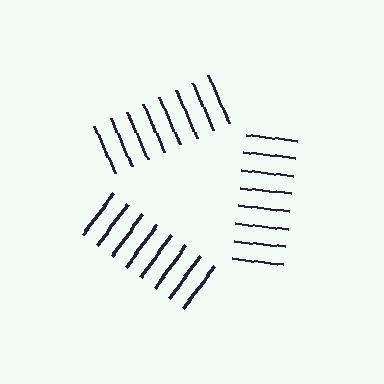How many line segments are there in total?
24 — 8 along each of the 3 edges.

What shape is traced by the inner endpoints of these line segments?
An illusory triangle — the line segments terminate on its edges but no continuous stroke is drawn.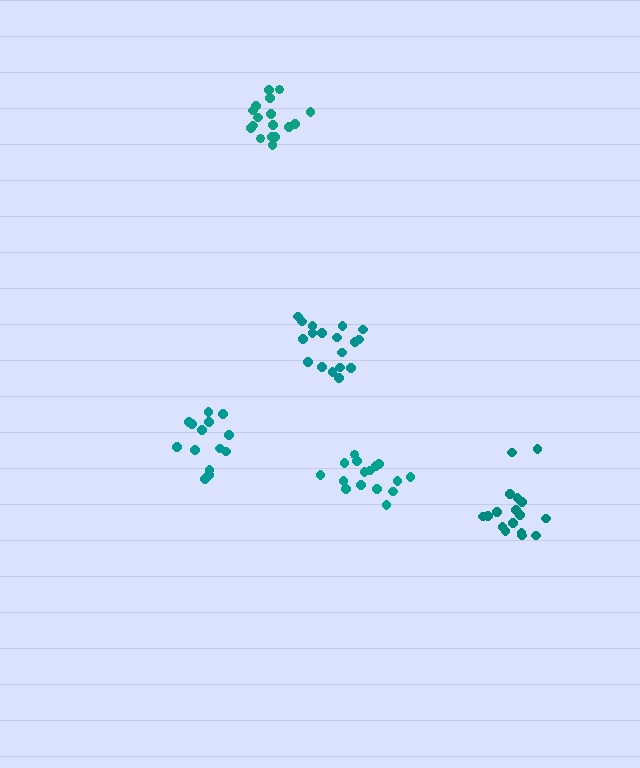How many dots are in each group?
Group 1: 18 dots, Group 2: 18 dots, Group 3: 17 dots, Group 4: 14 dots, Group 5: 16 dots (83 total).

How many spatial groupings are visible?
There are 5 spatial groupings.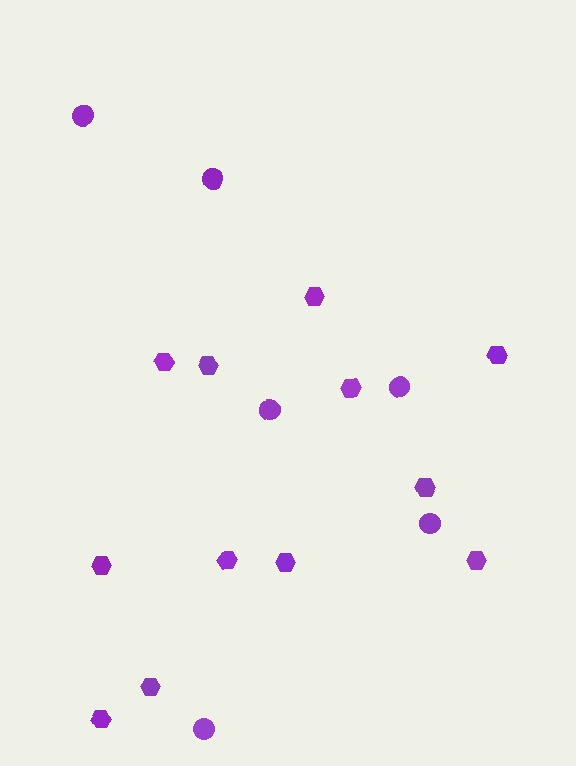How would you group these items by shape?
There are 2 groups: one group of hexagons (12) and one group of circles (6).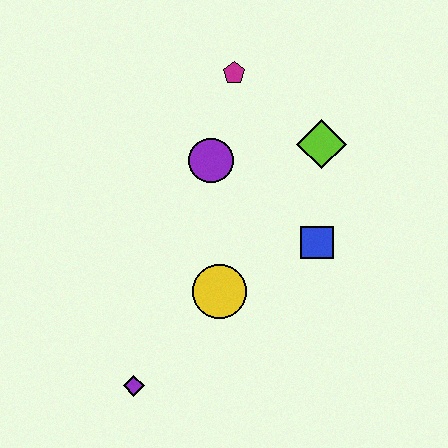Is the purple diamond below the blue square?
Yes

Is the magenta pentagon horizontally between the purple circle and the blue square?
Yes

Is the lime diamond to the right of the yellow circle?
Yes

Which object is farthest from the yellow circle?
The magenta pentagon is farthest from the yellow circle.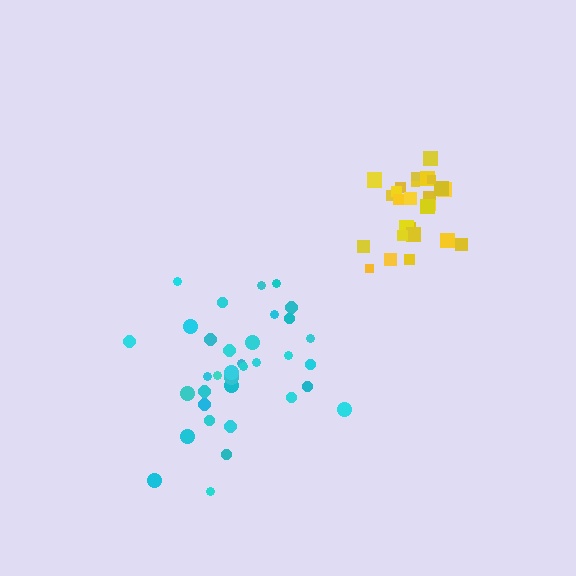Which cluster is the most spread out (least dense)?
Cyan.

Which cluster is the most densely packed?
Yellow.